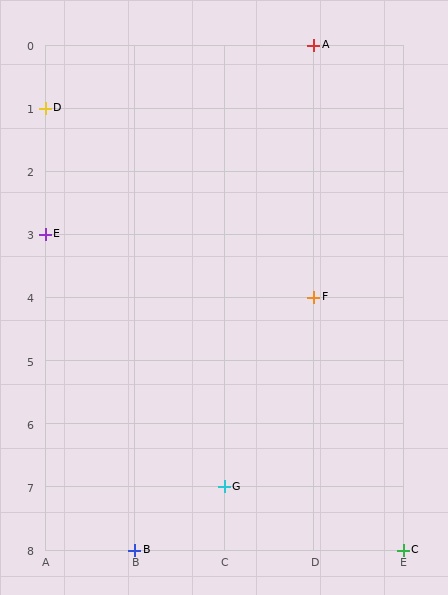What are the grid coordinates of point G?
Point G is at grid coordinates (C, 7).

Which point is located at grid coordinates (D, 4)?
Point F is at (D, 4).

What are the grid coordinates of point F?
Point F is at grid coordinates (D, 4).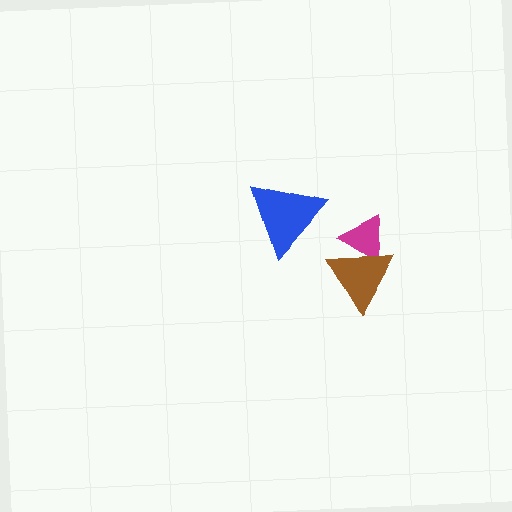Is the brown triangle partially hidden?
No, no other shape covers it.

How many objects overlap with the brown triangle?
1 object overlaps with the brown triangle.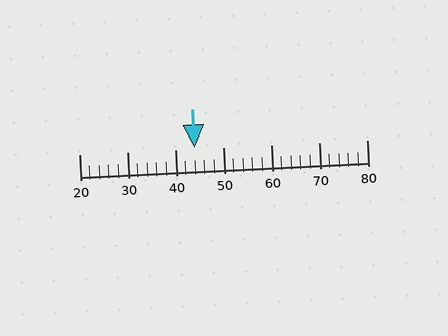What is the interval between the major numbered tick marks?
The major tick marks are spaced 10 units apart.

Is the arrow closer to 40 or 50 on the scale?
The arrow is closer to 40.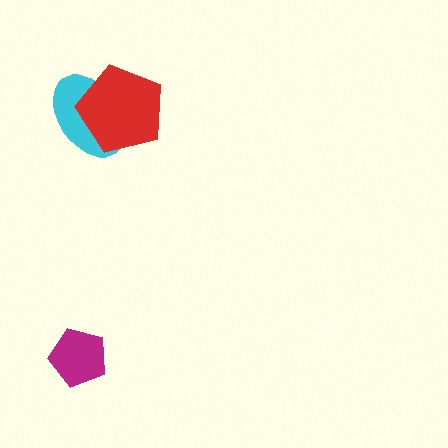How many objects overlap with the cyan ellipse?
1 object overlaps with the cyan ellipse.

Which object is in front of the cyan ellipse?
The red pentagon is in front of the cyan ellipse.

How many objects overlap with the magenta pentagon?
0 objects overlap with the magenta pentagon.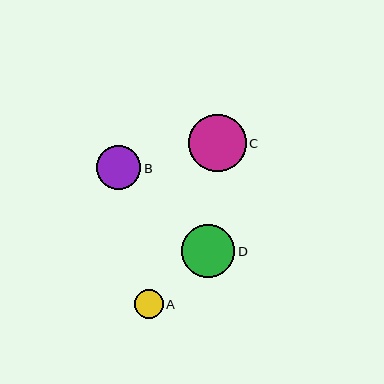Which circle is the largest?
Circle C is the largest with a size of approximately 57 pixels.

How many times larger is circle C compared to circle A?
Circle C is approximately 2.0 times the size of circle A.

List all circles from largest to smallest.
From largest to smallest: C, D, B, A.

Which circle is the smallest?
Circle A is the smallest with a size of approximately 29 pixels.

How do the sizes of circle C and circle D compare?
Circle C and circle D are approximately the same size.